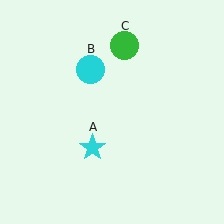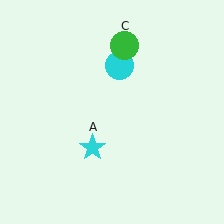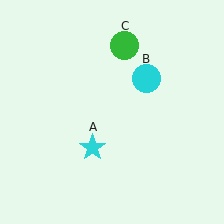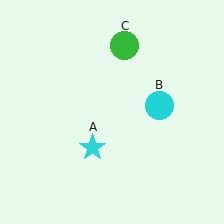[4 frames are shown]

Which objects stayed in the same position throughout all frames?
Cyan star (object A) and green circle (object C) remained stationary.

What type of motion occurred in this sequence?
The cyan circle (object B) rotated clockwise around the center of the scene.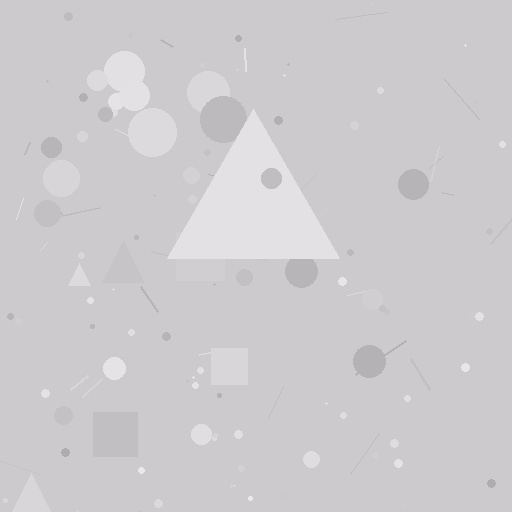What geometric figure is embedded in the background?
A triangle is embedded in the background.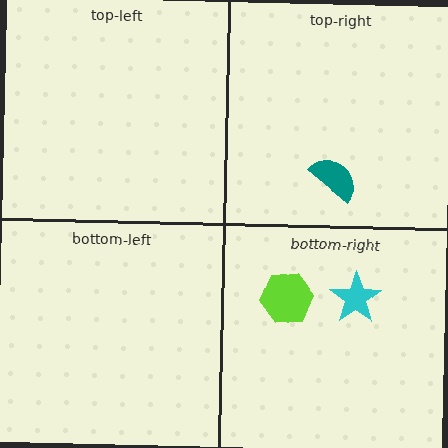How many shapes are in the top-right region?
1.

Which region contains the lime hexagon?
The bottom-right region.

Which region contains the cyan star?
The bottom-right region.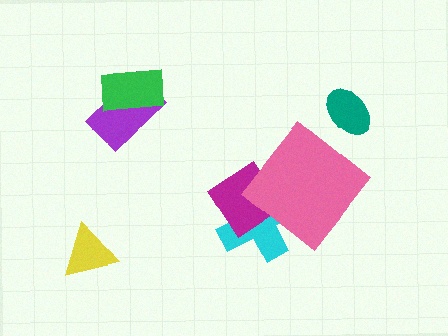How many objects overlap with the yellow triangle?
0 objects overlap with the yellow triangle.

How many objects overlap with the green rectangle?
1 object overlaps with the green rectangle.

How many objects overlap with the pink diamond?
2 objects overlap with the pink diamond.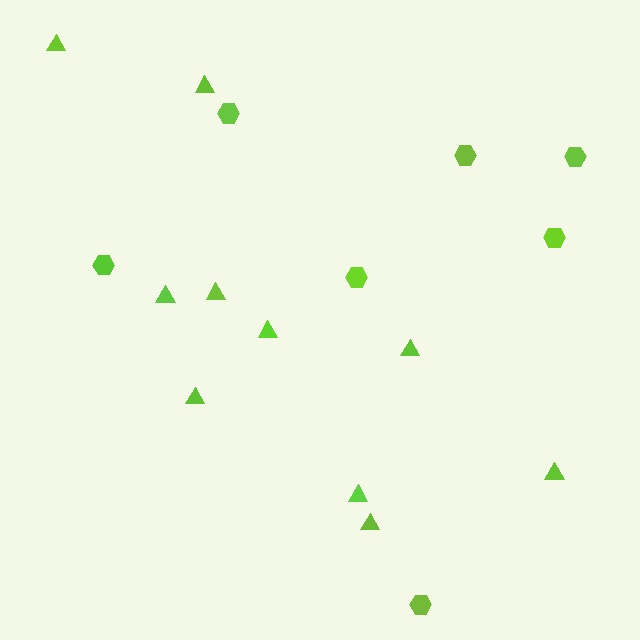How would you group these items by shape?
There are 2 groups: one group of hexagons (7) and one group of triangles (10).